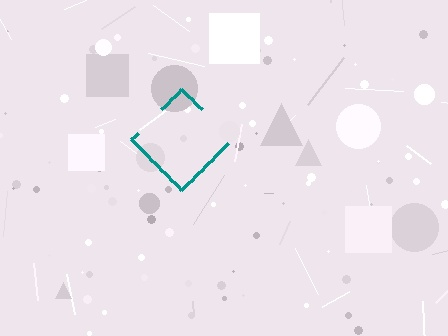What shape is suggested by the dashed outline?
The dashed outline suggests a diamond.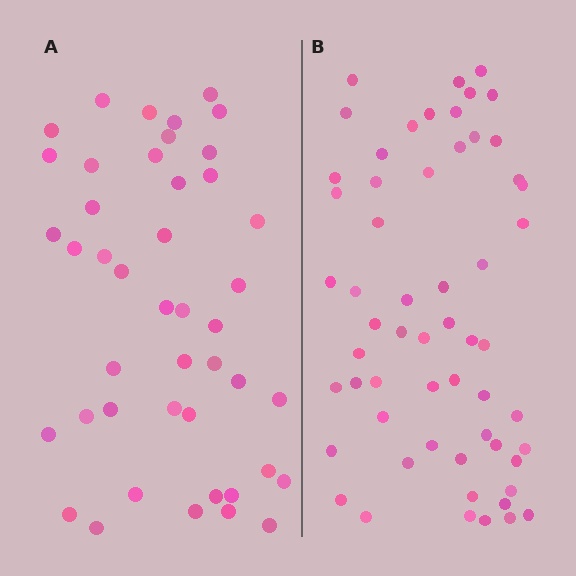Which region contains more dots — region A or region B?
Region B (the right region) has more dots.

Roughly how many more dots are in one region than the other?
Region B has approximately 15 more dots than region A.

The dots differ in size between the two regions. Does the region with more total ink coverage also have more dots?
No. Region A has more total ink coverage because its dots are larger, but region B actually contains more individual dots. Total area can be misleading — the number of items is what matters here.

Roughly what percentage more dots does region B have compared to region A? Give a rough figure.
About 30% more.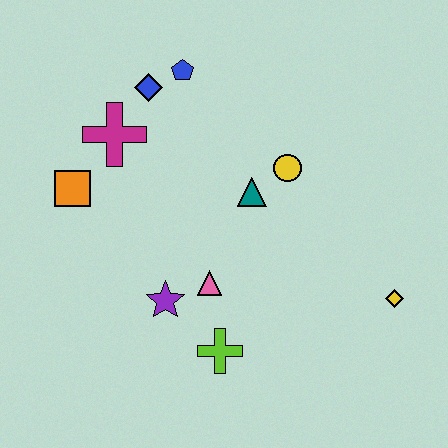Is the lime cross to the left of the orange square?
No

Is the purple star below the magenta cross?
Yes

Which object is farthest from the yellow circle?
The orange square is farthest from the yellow circle.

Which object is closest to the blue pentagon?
The blue diamond is closest to the blue pentagon.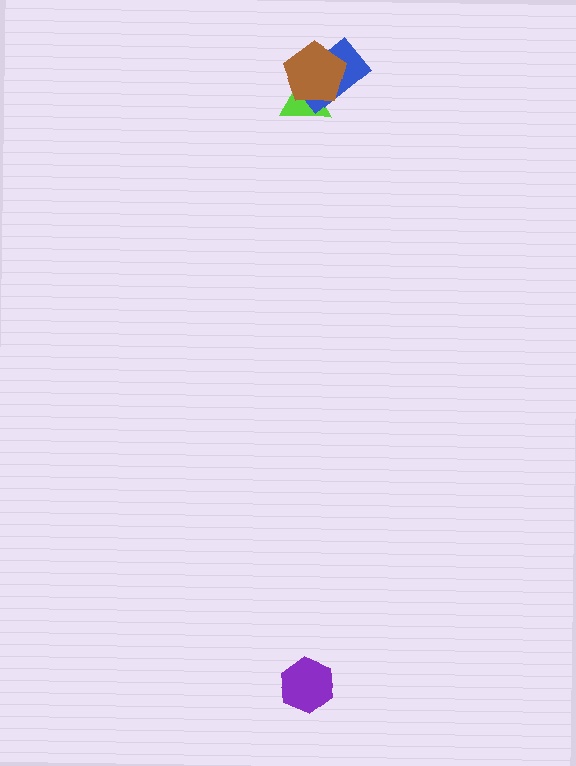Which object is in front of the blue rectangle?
The brown pentagon is in front of the blue rectangle.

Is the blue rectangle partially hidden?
Yes, it is partially covered by another shape.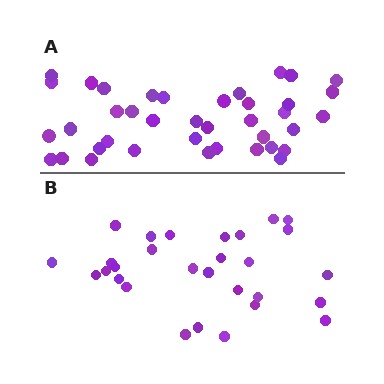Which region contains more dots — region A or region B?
Region A (the top region) has more dots.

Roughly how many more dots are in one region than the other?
Region A has roughly 10 or so more dots than region B.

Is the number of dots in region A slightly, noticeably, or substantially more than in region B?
Region A has noticeably more, but not dramatically so. The ratio is roughly 1.3 to 1.